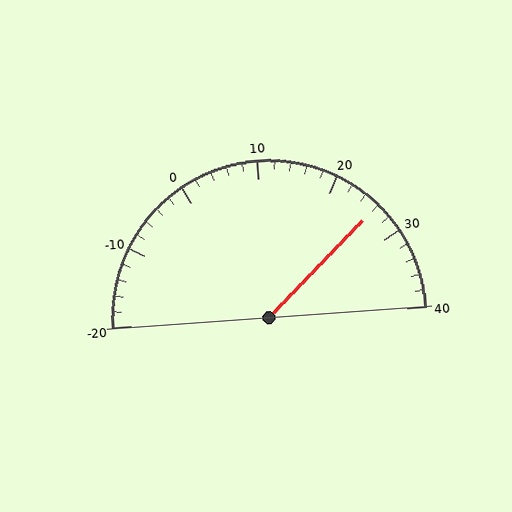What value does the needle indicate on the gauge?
The needle indicates approximately 26.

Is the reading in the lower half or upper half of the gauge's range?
The reading is in the upper half of the range (-20 to 40).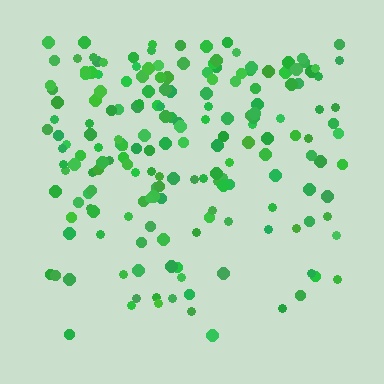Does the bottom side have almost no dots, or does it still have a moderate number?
Still a moderate number, just noticeably fewer than the top.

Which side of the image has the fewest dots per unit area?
The bottom.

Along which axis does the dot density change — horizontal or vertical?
Vertical.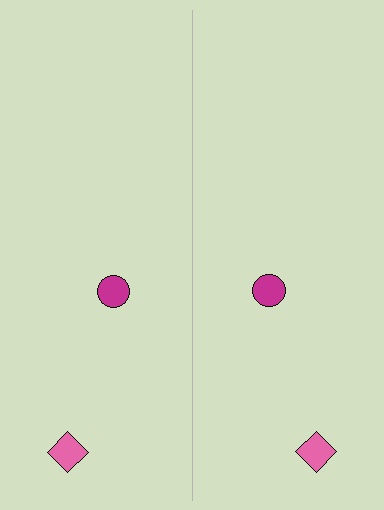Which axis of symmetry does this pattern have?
The pattern has a vertical axis of symmetry running through the center of the image.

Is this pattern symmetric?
Yes, this pattern has bilateral (reflection) symmetry.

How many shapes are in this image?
There are 4 shapes in this image.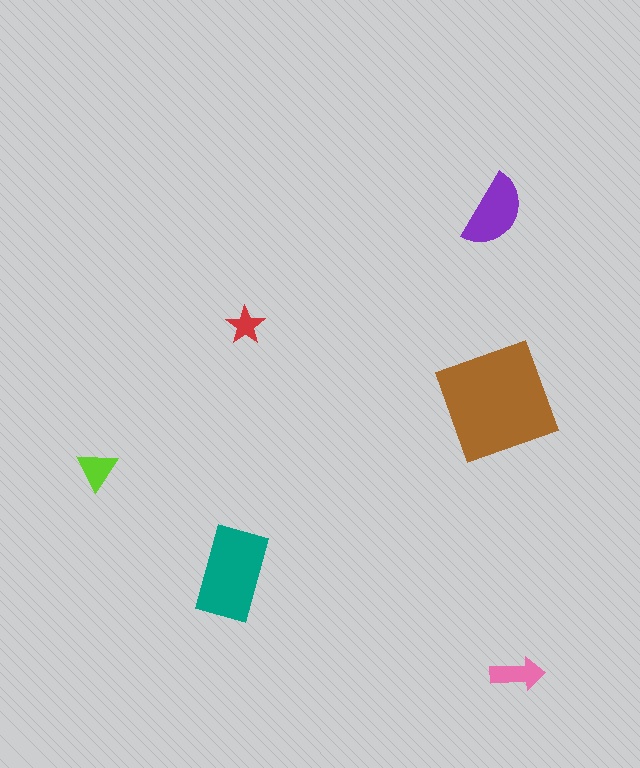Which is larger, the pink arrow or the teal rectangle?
The teal rectangle.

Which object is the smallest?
The red star.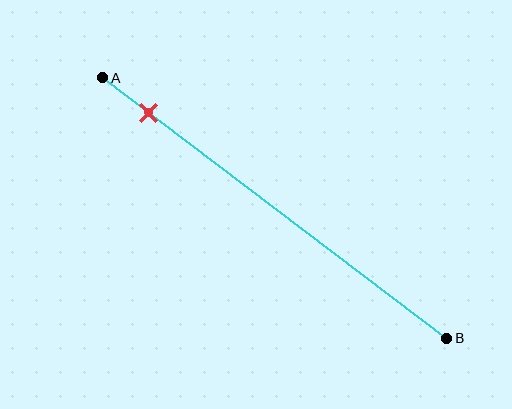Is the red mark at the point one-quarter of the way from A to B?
No, the mark is at about 15% from A, not at the 25% one-quarter point.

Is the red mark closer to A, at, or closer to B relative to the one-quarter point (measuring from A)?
The red mark is closer to point A than the one-quarter point of segment AB.